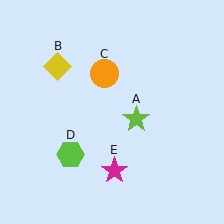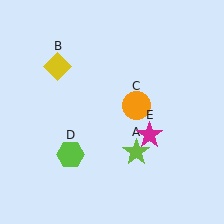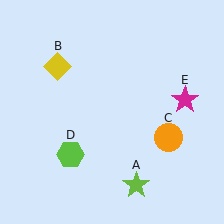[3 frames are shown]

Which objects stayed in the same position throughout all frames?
Yellow diamond (object B) and lime hexagon (object D) remained stationary.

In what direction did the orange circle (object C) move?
The orange circle (object C) moved down and to the right.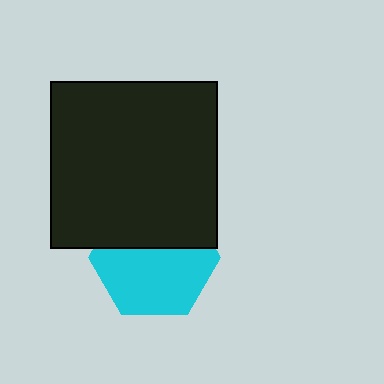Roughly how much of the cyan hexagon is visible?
About half of it is visible (roughly 59%).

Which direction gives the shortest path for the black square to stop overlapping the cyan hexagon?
Moving up gives the shortest separation.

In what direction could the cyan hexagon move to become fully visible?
The cyan hexagon could move down. That would shift it out from behind the black square entirely.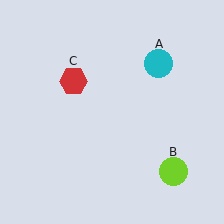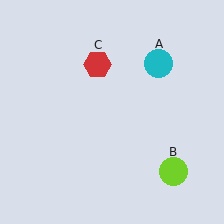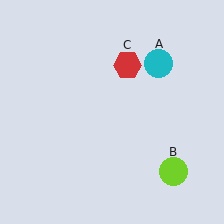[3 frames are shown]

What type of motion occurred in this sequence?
The red hexagon (object C) rotated clockwise around the center of the scene.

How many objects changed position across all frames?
1 object changed position: red hexagon (object C).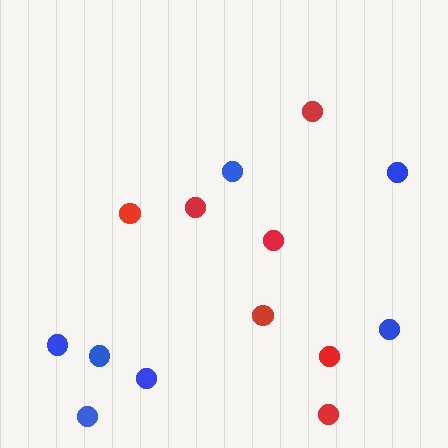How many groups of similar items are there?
There are 2 groups: one group of blue circles (7) and one group of red circles (7).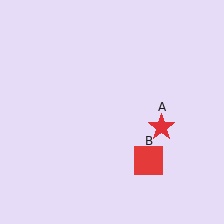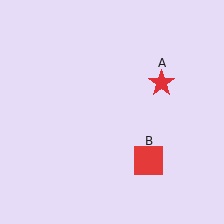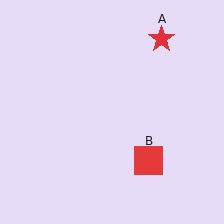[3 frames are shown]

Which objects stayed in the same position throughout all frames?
Red square (object B) remained stationary.